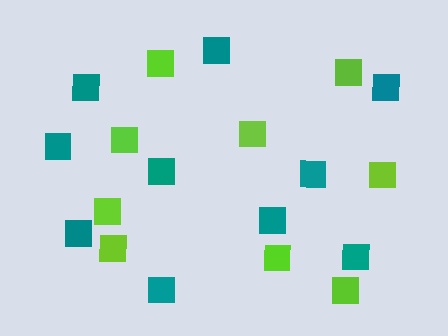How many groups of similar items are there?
There are 2 groups: one group of teal squares (10) and one group of lime squares (9).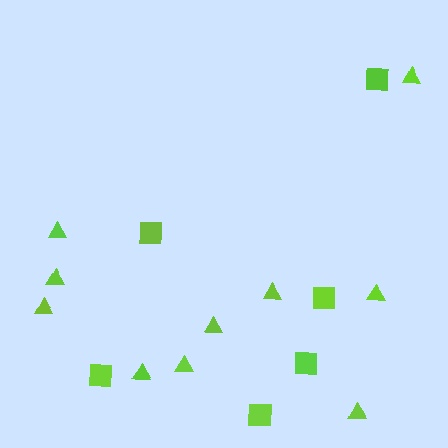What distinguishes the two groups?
There are 2 groups: one group of triangles (10) and one group of squares (6).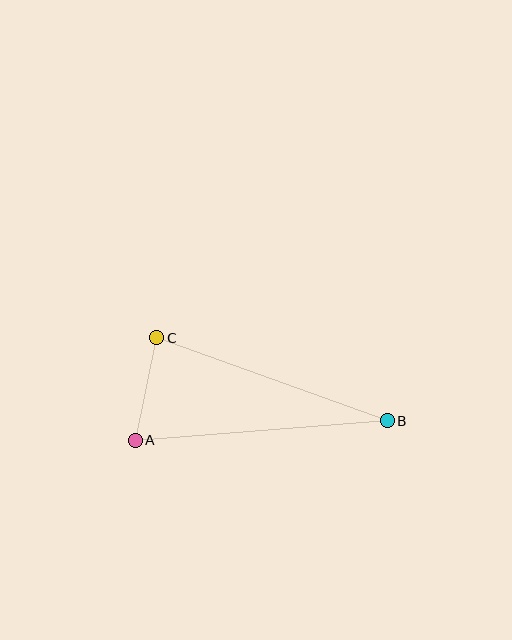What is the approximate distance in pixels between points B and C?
The distance between B and C is approximately 245 pixels.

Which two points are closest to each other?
Points A and C are closest to each other.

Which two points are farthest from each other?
Points A and B are farthest from each other.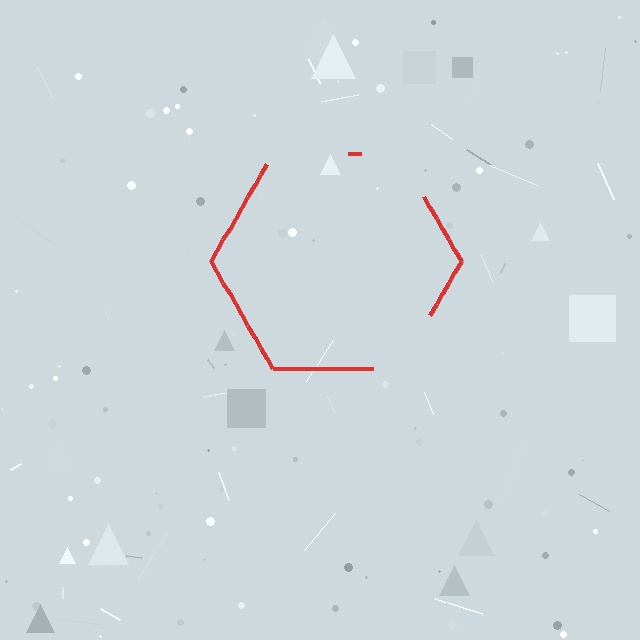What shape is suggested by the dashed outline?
The dashed outline suggests a hexagon.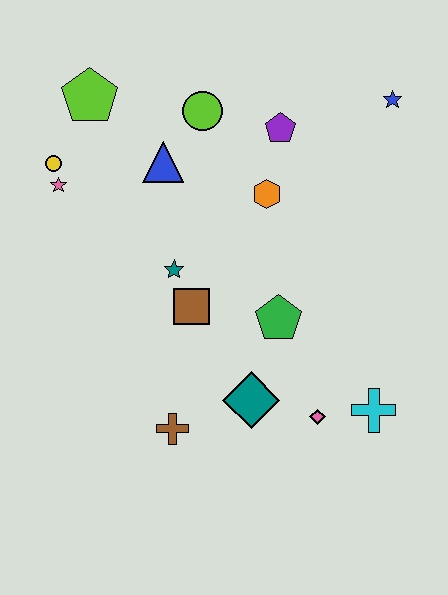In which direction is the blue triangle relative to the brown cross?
The blue triangle is above the brown cross.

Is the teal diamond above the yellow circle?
No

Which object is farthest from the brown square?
The blue star is farthest from the brown square.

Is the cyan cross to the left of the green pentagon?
No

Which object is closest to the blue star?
The purple pentagon is closest to the blue star.